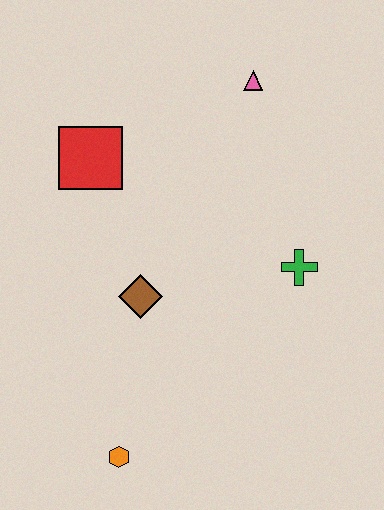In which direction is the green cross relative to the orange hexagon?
The green cross is above the orange hexagon.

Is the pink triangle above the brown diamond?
Yes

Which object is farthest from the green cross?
The orange hexagon is farthest from the green cross.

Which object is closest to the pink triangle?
The red square is closest to the pink triangle.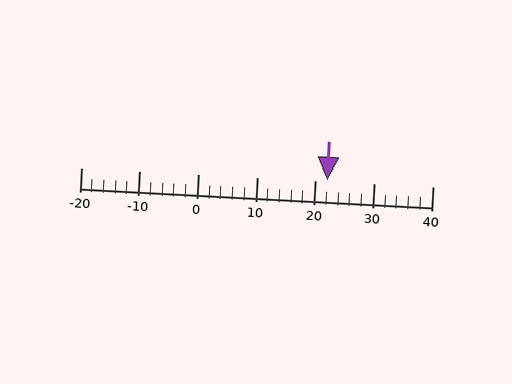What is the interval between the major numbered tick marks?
The major tick marks are spaced 10 units apart.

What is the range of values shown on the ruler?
The ruler shows values from -20 to 40.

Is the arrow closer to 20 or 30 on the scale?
The arrow is closer to 20.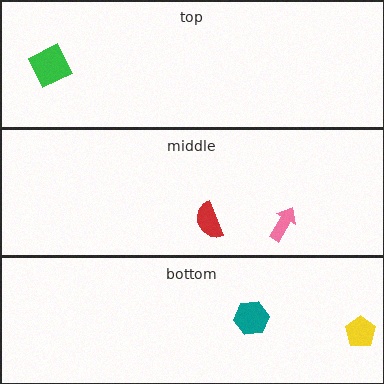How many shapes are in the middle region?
2.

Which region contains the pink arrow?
The middle region.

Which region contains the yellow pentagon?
The bottom region.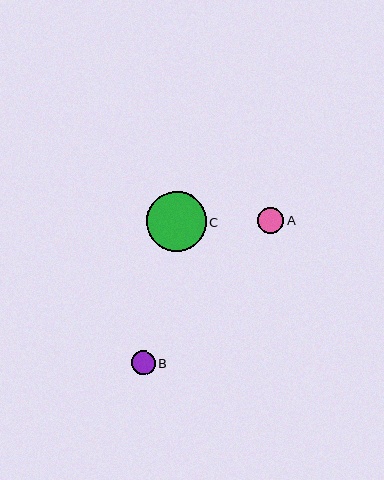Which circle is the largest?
Circle C is the largest with a size of approximately 60 pixels.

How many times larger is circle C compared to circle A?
Circle C is approximately 2.3 times the size of circle A.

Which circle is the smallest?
Circle B is the smallest with a size of approximately 23 pixels.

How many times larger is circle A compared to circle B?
Circle A is approximately 1.1 times the size of circle B.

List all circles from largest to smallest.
From largest to smallest: C, A, B.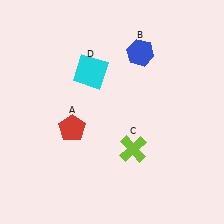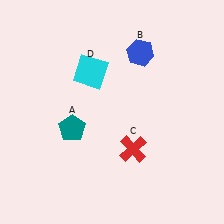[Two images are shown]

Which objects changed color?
A changed from red to teal. C changed from lime to red.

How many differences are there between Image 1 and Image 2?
There are 2 differences between the two images.